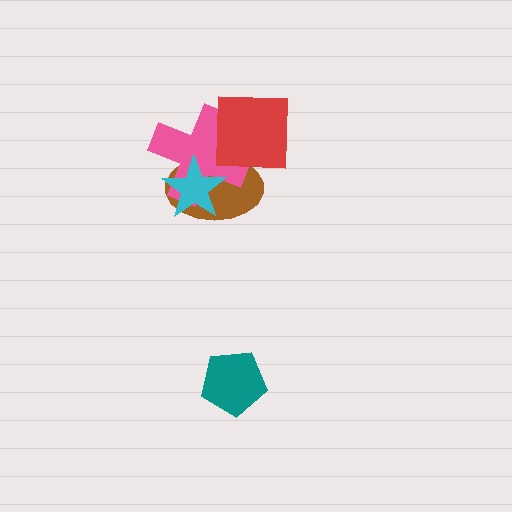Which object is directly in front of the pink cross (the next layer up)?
The cyan star is directly in front of the pink cross.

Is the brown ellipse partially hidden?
Yes, it is partially covered by another shape.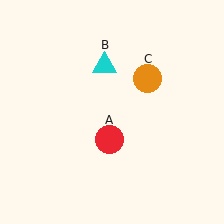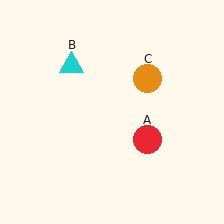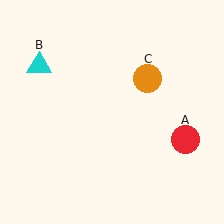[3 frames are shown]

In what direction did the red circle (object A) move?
The red circle (object A) moved right.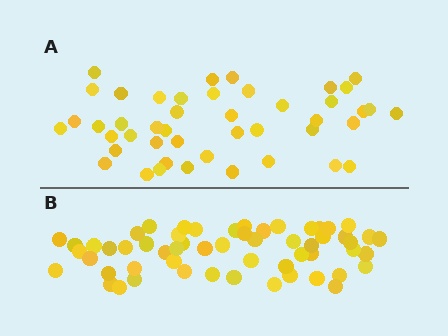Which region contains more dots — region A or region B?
Region B (the bottom region) has more dots.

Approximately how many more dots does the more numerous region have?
Region B has roughly 12 or so more dots than region A.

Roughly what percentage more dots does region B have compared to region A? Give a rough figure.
About 25% more.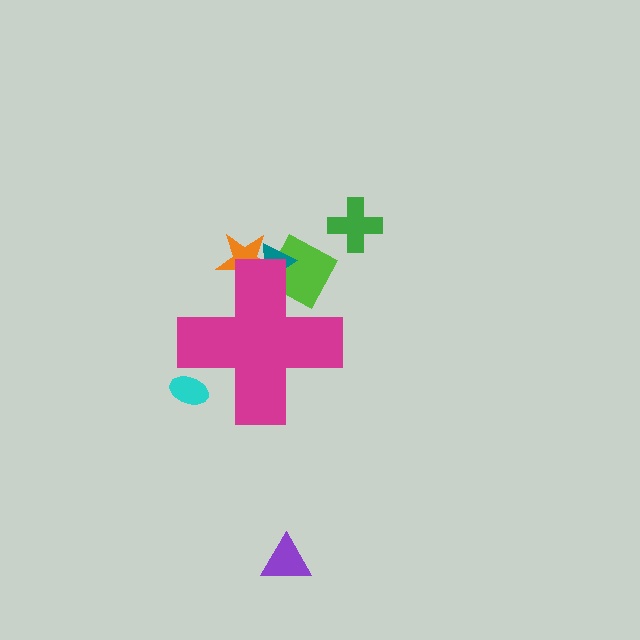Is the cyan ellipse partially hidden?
Yes, the cyan ellipse is partially hidden behind the magenta cross.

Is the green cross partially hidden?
No, the green cross is fully visible.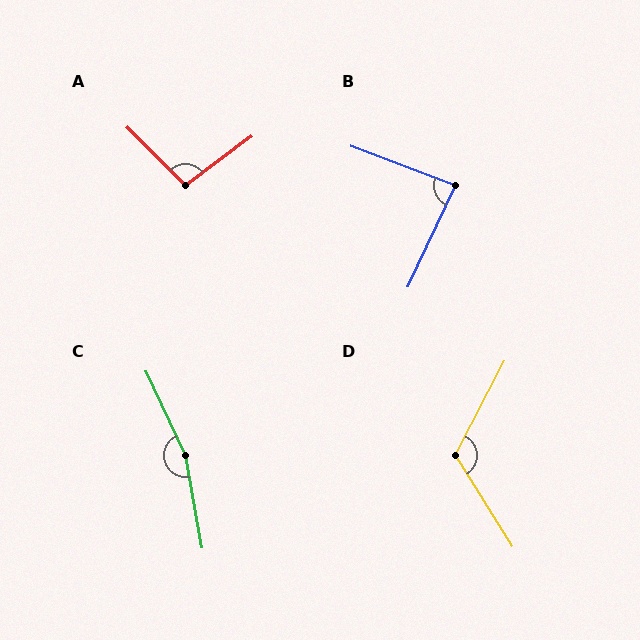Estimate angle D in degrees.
Approximately 120 degrees.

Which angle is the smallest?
B, at approximately 85 degrees.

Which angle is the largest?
C, at approximately 165 degrees.